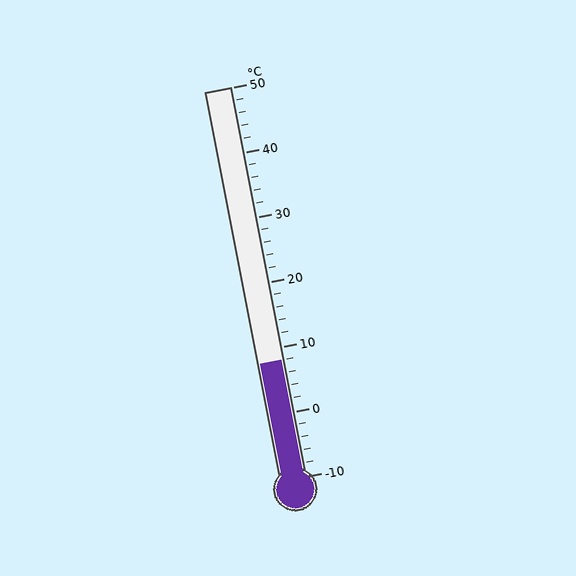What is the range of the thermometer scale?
The thermometer scale ranges from -10°C to 50°C.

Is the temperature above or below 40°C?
The temperature is below 40°C.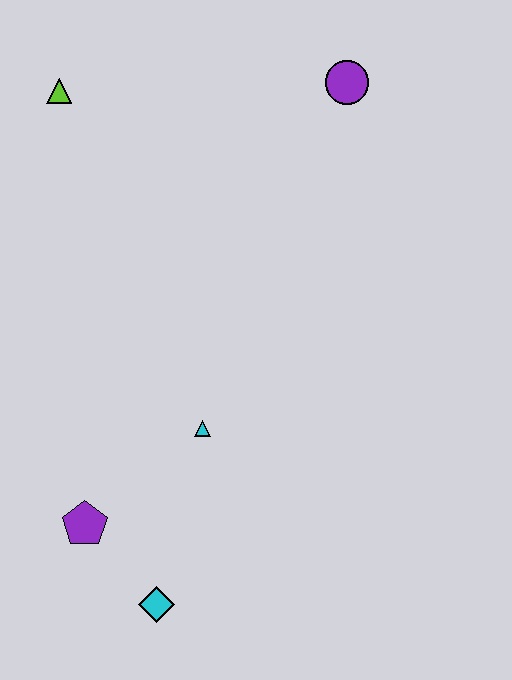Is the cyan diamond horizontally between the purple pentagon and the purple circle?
Yes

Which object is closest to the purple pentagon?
The cyan diamond is closest to the purple pentagon.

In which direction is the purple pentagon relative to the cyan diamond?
The purple pentagon is above the cyan diamond.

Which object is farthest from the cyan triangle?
The purple circle is farthest from the cyan triangle.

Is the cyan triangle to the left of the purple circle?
Yes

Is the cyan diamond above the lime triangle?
No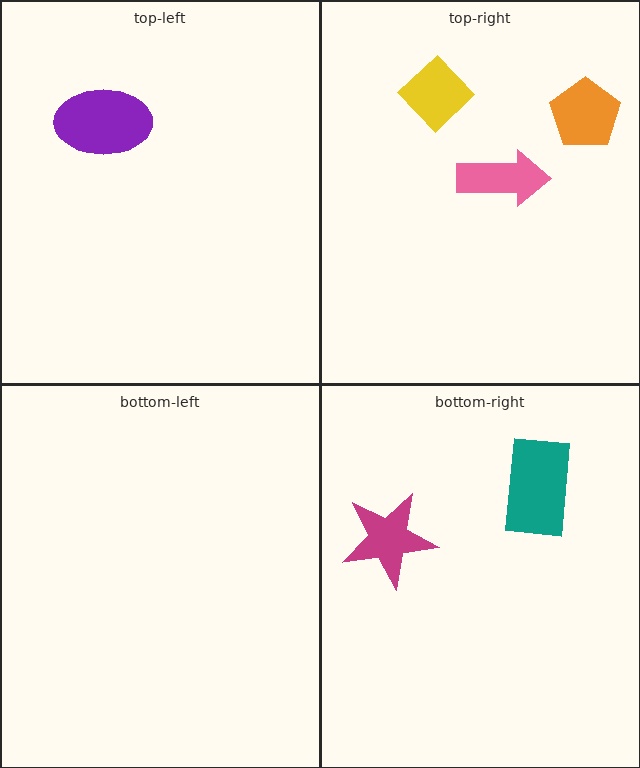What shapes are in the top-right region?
The pink arrow, the orange pentagon, the yellow diamond.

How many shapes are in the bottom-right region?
2.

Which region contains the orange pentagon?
The top-right region.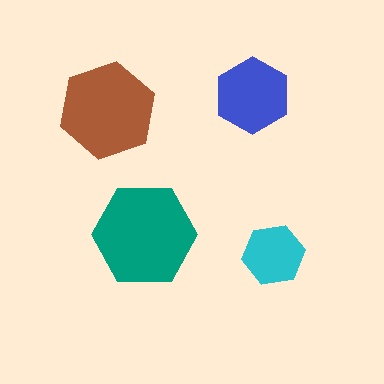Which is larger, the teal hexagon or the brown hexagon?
The teal one.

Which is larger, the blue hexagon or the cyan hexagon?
The blue one.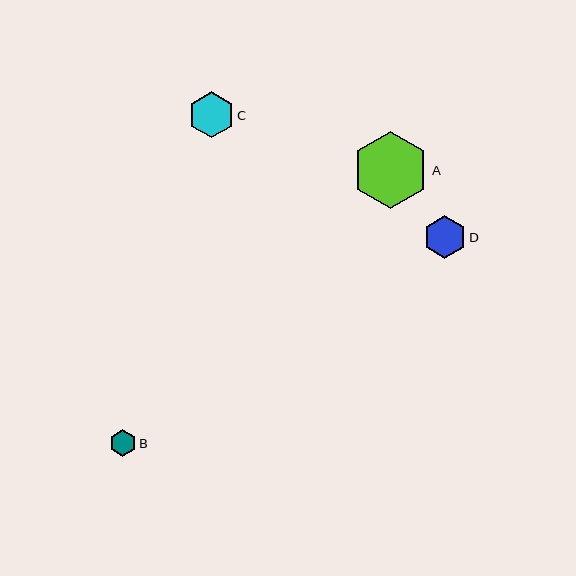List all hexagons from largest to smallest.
From largest to smallest: A, C, D, B.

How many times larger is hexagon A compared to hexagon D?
Hexagon A is approximately 1.8 times the size of hexagon D.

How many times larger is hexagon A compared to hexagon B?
Hexagon A is approximately 2.9 times the size of hexagon B.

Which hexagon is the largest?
Hexagon A is the largest with a size of approximately 77 pixels.